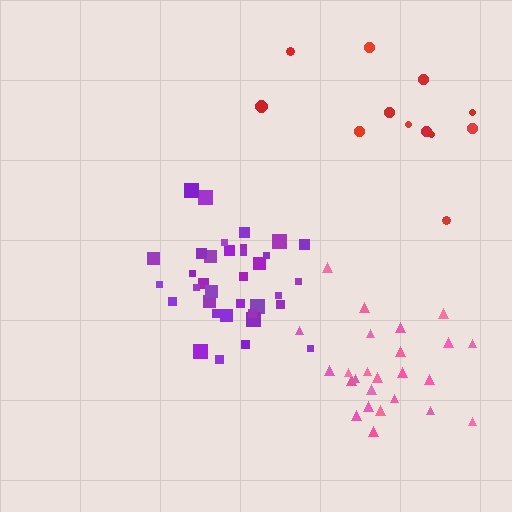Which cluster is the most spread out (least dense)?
Red.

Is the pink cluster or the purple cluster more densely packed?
Purple.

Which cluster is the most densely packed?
Purple.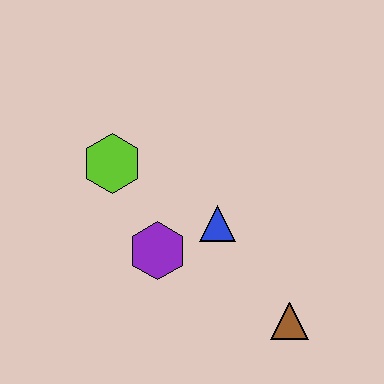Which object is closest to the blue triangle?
The purple hexagon is closest to the blue triangle.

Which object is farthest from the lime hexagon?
The brown triangle is farthest from the lime hexagon.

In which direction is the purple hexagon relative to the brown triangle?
The purple hexagon is to the left of the brown triangle.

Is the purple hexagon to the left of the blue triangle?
Yes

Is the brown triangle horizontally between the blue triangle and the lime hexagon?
No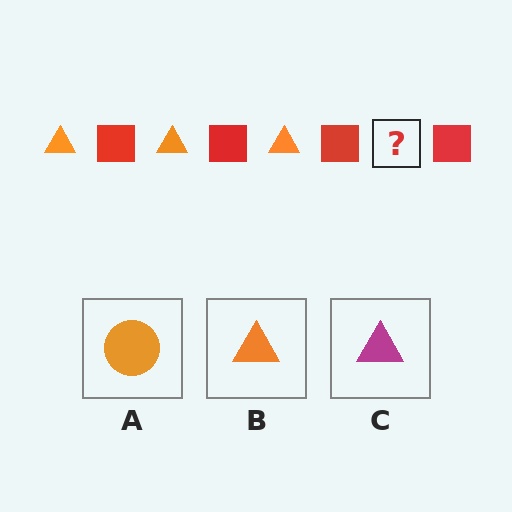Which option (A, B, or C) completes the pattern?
B.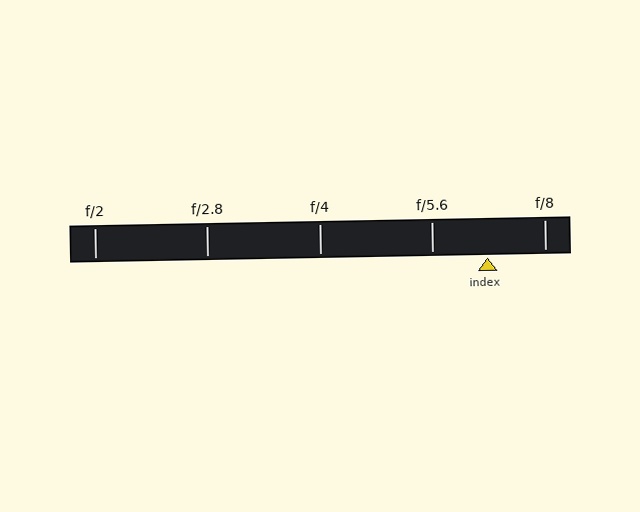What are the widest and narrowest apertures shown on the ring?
The widest aperture shown is f/2 and the narrowest is f/8.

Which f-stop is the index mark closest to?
The index mark is closest to f/5.6.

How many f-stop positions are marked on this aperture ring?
There are 5 f-stop positions marked.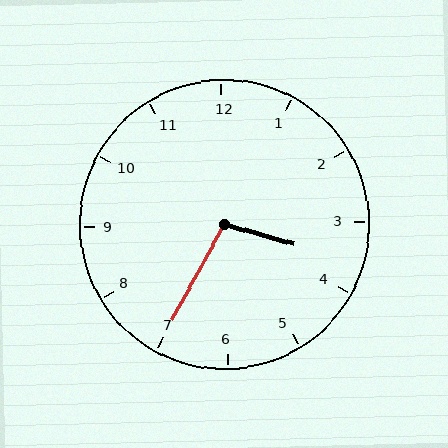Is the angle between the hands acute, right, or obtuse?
It is obtuse.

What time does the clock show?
3:35.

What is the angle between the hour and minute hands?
Approximately 102 degrees.